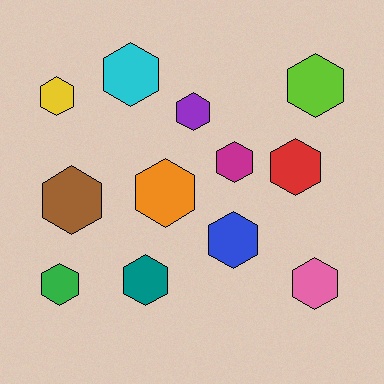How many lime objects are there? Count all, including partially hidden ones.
There is 1 lime object.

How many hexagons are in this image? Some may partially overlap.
There are 12 hexagons.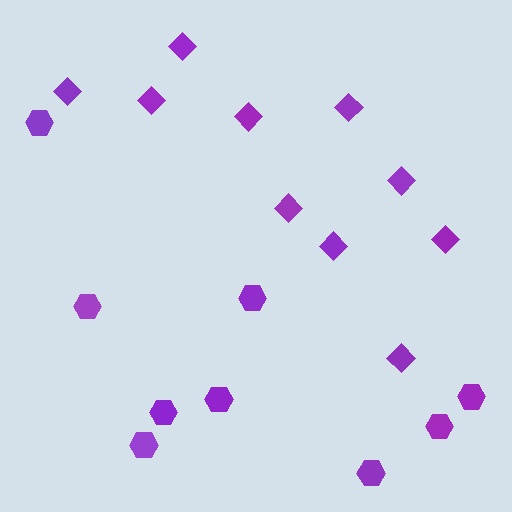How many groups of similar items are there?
There are 2 groups: one group of diamonds (10) and one group of hexagons (9).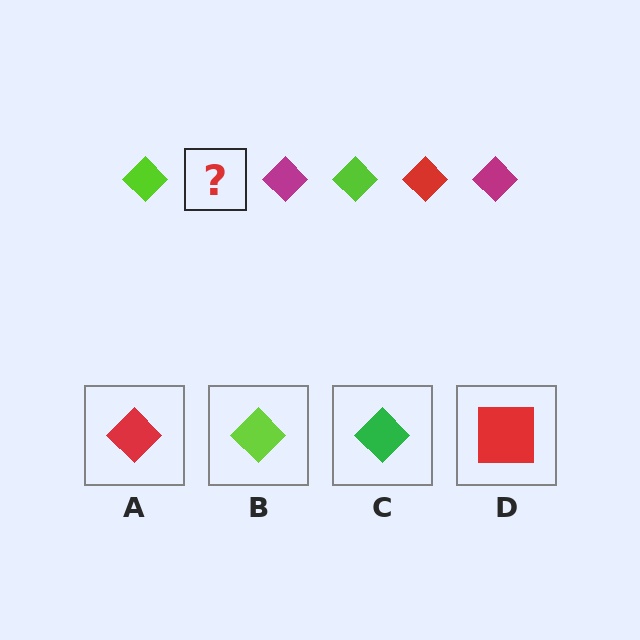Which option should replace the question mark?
Option A.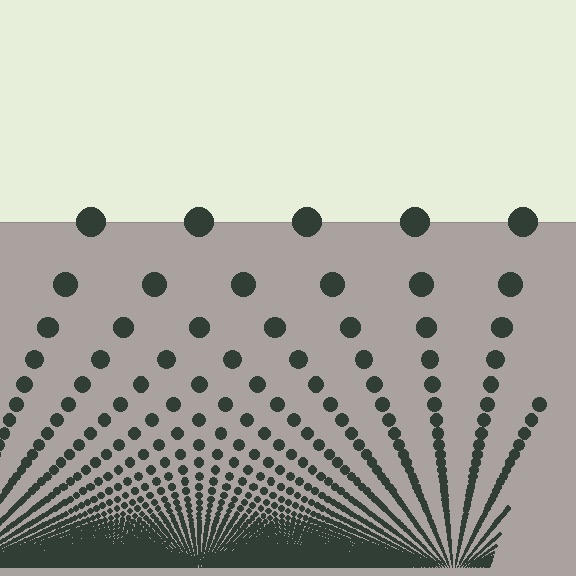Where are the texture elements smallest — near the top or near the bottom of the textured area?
Near the bottom.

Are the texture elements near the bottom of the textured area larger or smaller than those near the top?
Smaller. The gradient is inverted — elements near the bottom are smaller and denser.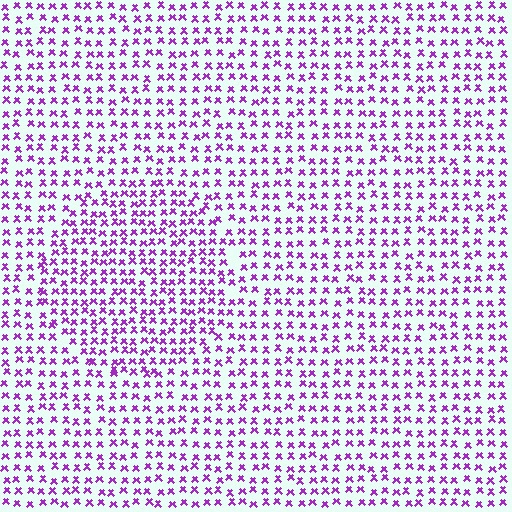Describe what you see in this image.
The image contains small purple elements arranged at two different densities. A circle-shaped region is visible where the elements are more densely packed than the surrounding area.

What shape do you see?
I see a circle.